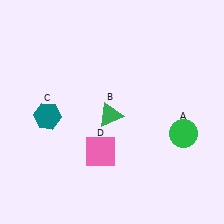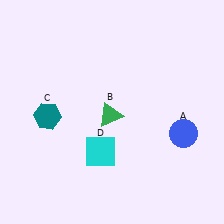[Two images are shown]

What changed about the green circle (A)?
In Image 1, A is green. In Image 2, it changed to blue.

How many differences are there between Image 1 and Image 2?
There are 2 differences between the two images.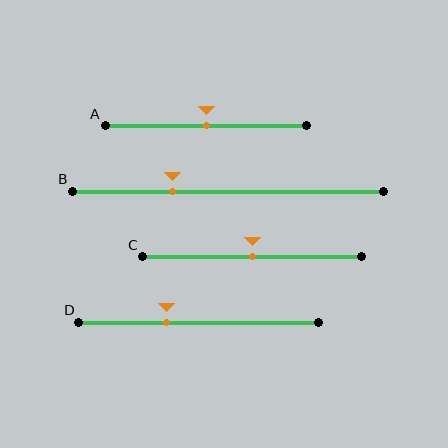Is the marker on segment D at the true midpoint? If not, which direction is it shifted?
No, the marker on segment D is shifted to the left by about 13% of the segment length.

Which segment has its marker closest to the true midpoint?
Segment A has its marker closest to the true midpoint.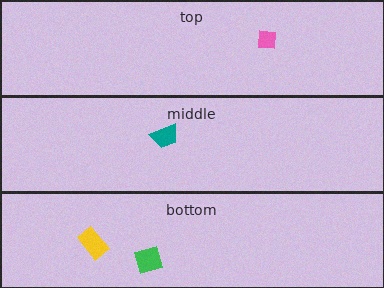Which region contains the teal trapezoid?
The middle region.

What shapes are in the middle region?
The teal trapezoid.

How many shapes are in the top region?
1.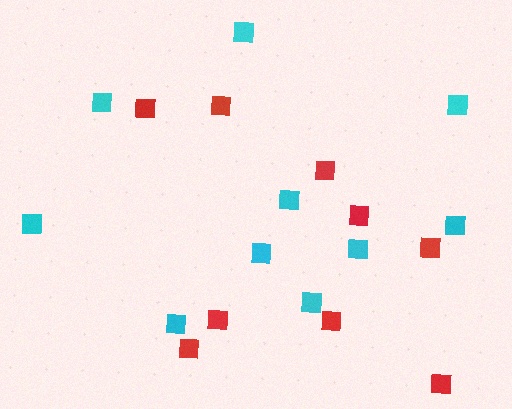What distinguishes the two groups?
There are 2 groups: one group of cyan squares (10) and one group of red squares (9).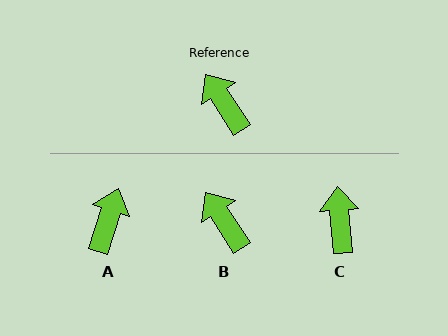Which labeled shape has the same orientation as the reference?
B.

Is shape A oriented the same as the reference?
No, it is off by about 51 degrees.